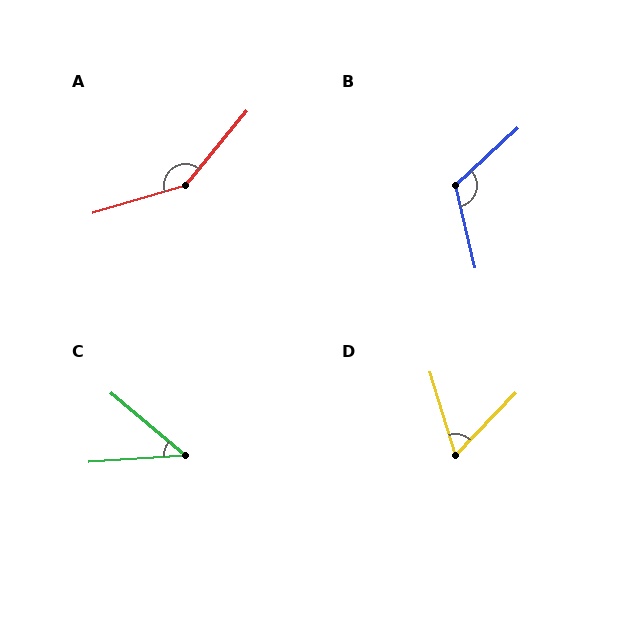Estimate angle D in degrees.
Approximately 61 degrees.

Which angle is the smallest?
C, at approximately 44 degrees.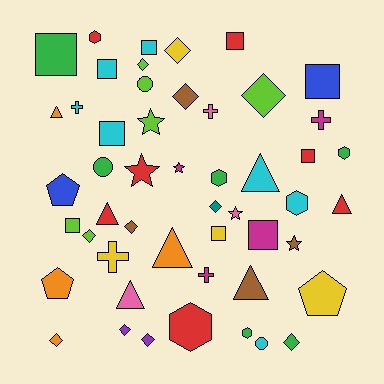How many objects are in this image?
There are 50 objects.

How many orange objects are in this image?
There are 4 orange objects.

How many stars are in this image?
There are 5 stars.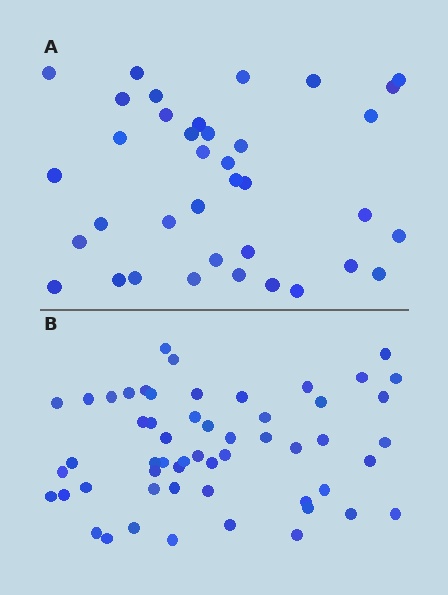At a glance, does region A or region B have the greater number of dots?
Region B (the bottom region) has more dots.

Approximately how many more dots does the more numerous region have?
Region B has approximately 20 more dots than region A.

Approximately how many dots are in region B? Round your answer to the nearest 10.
About 60 dots. (The exact count is 55, which rounds to 60.)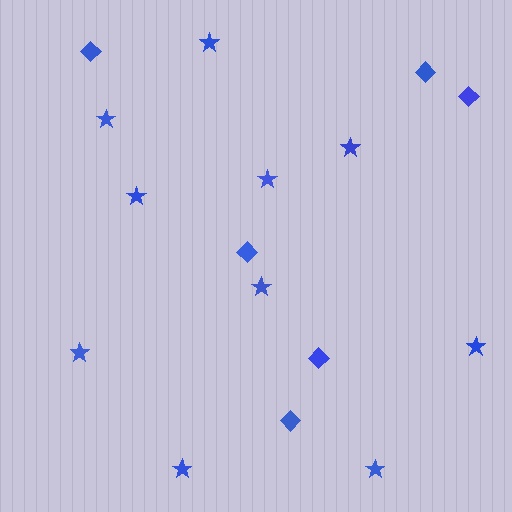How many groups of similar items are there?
There are 2 groups: one group of stars (10) and one group of diamonds (6).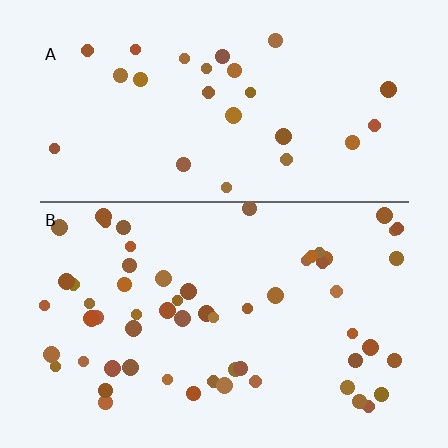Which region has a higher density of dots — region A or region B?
B (the bottom).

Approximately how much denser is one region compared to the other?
Approximately 2.2× — region B over region A.